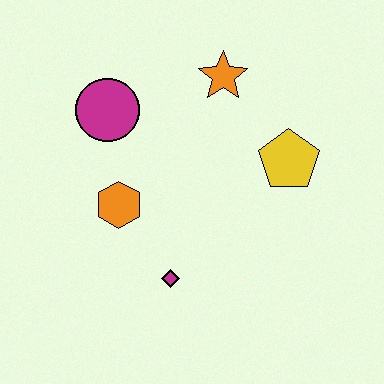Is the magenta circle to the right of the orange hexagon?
No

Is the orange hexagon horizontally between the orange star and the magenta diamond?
No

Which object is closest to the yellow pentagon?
The orange star is closest to the yellow pentagon.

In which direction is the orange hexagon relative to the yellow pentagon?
The orange hexagon is to the left of the yellow pentagon.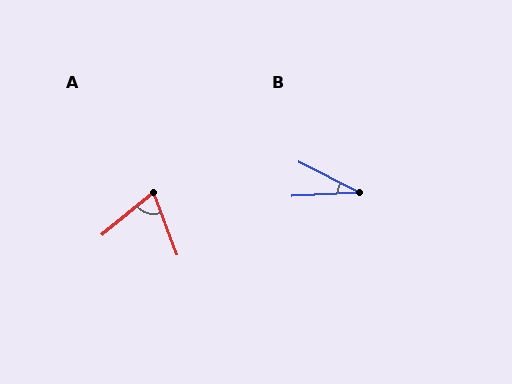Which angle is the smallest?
B, at approximately 30 degrees.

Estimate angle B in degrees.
Approximately 30 degrees.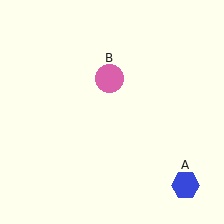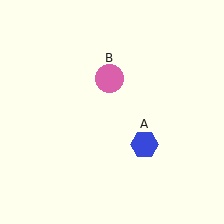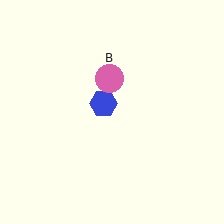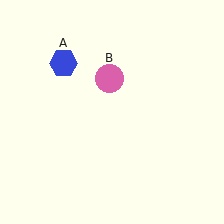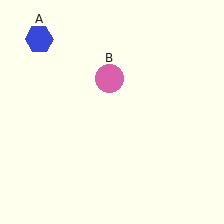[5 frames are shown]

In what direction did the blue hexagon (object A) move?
The blue hexagon (object A) moved up and to the left.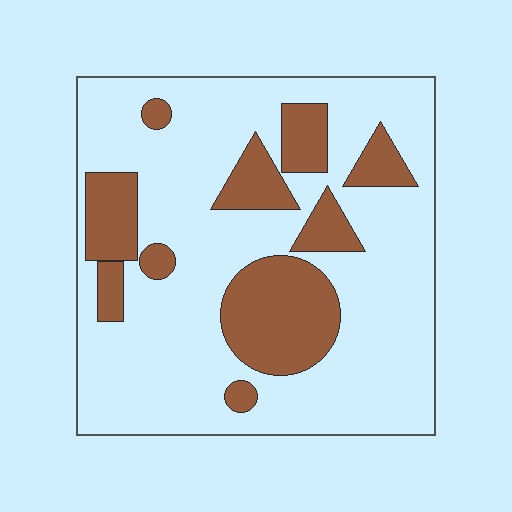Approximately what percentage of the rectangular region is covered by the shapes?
Approximately 25%.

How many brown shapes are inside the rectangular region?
10.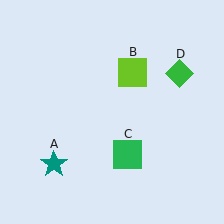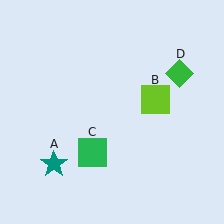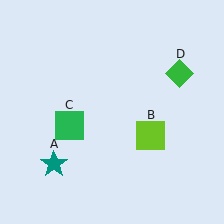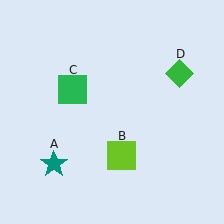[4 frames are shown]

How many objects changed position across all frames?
2 objects changed position: lime square (object B), green square (object C).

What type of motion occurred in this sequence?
The lime square (object B), green square (object C) rotated clockwise around the center of the scene.